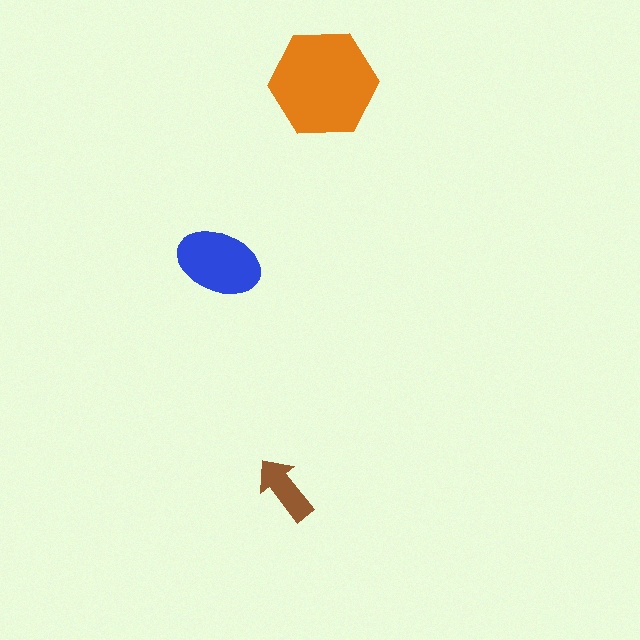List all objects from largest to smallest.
The orange hexagon, the blue ellipse, the brown arrow.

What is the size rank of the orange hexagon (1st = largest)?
1st.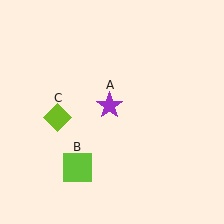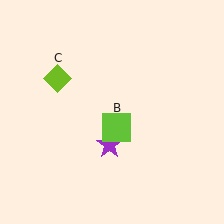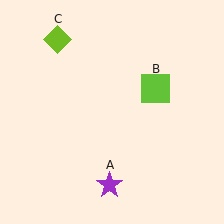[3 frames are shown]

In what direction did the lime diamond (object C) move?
The lime diamond (object C) moved up.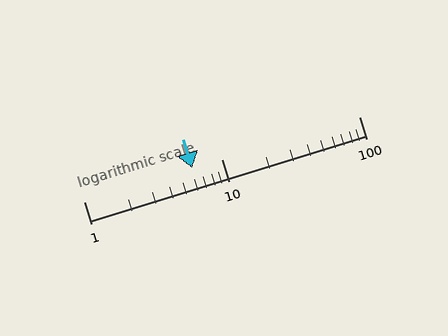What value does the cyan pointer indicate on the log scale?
The pointer indicates approximately 6.1.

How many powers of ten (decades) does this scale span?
The scale spans 2 decades, from 1 to 100.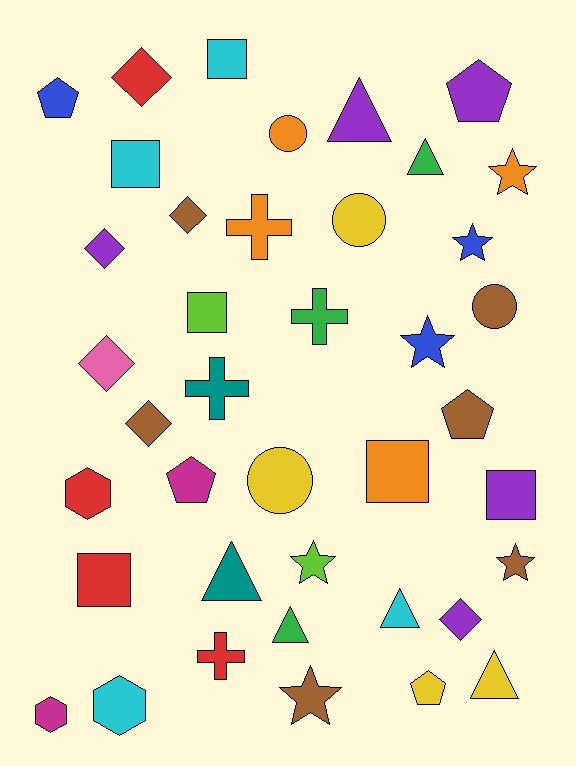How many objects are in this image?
There are 40 objects.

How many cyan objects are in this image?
There are 4 cyan objects.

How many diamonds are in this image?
There are 6 diamonds.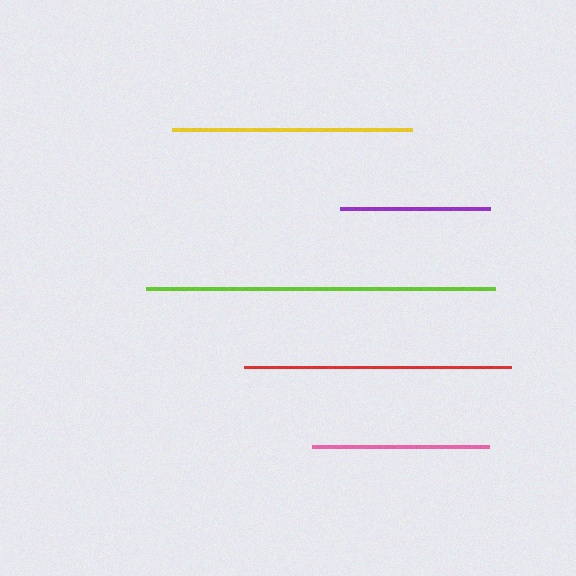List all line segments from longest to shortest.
From longest to shortest: lime, red, yellow, pink, purple.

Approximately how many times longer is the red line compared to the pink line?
The red line is approximately 1.5 times the length of the pink line.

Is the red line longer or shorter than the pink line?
The red line is longer than the pink line.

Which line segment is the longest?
The lime line is the longest at approximately 349 pixels.